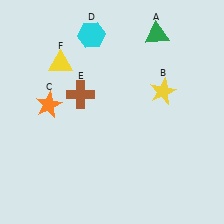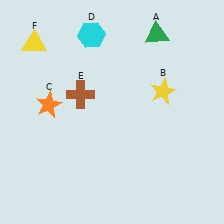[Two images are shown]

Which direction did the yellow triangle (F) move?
The yellow triangle (F) moved left.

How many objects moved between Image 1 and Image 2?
1 object moved between the two images.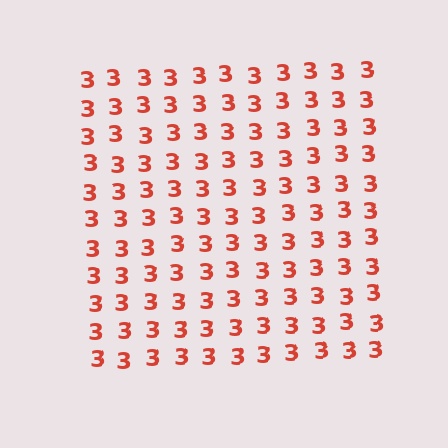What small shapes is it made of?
It is made of small digit 3's.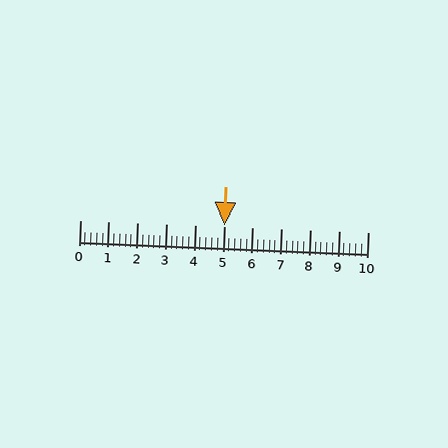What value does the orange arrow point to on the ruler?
The orange arrow points to approximately 5.0.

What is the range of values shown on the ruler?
The ruler shows values from 0 to 10.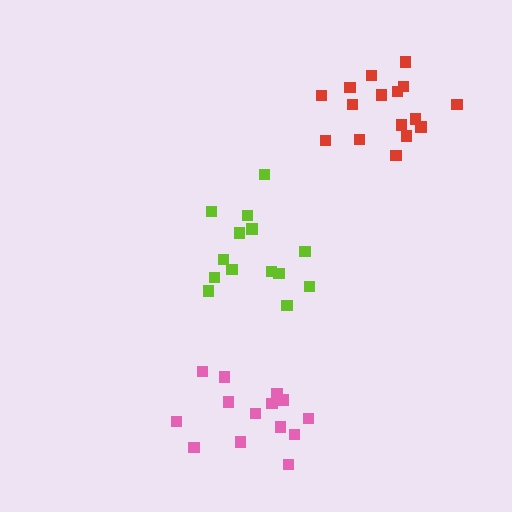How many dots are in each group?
Group 1: 14 dots, Group 2: 16 dots, Group 3: 14 dots (44 total).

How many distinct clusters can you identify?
There are 3 distinct clusters.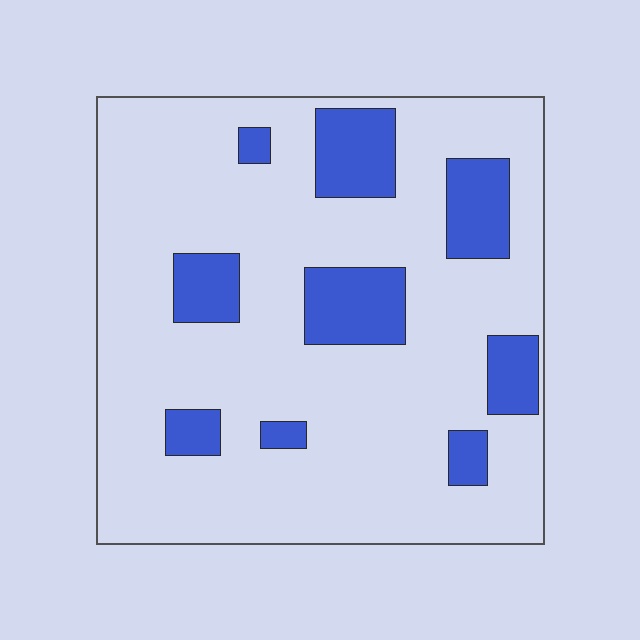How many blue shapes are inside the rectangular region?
9.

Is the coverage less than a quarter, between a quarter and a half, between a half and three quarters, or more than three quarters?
Less than a quarter.